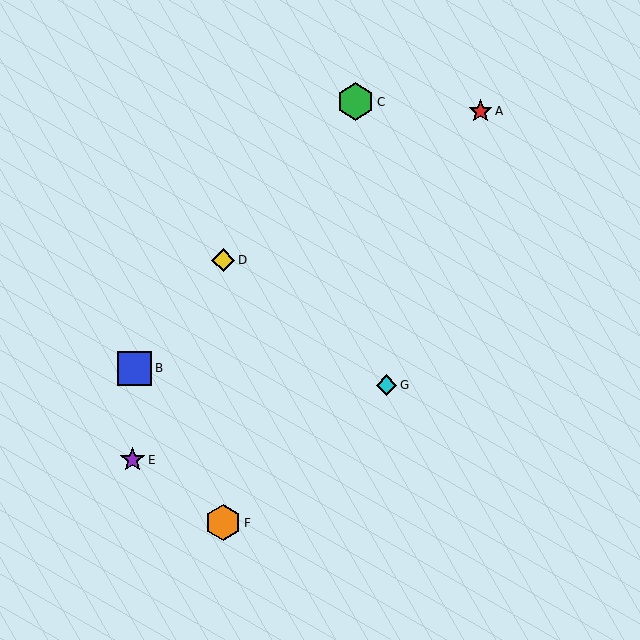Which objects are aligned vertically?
Objects D, F are aligned vertically.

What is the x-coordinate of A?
Object A is at x≈481.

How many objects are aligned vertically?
2 objects (D, F) are aligned vertically.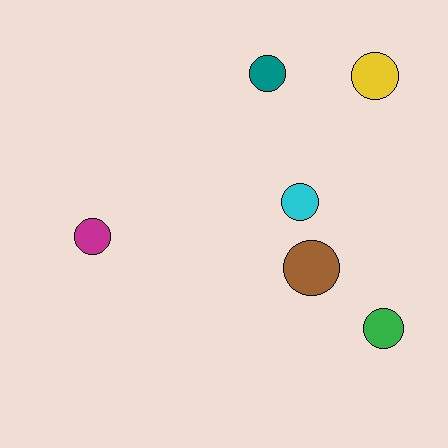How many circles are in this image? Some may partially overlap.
There are 6 circles.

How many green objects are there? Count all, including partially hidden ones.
There is 1 green object.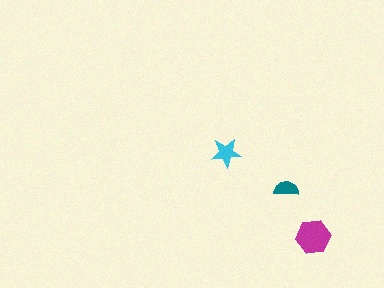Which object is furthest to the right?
The magenta hexagon is rightmost.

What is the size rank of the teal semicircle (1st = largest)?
3rd.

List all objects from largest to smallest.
The magenta hexagon, the cyan star, the teal semicircle.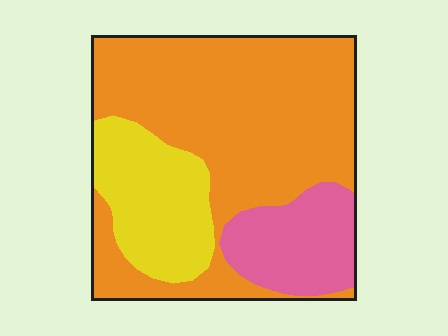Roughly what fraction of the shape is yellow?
Yellow covers 21% of the shape.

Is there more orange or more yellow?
Orange.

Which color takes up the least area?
Pink, at roughly 15%.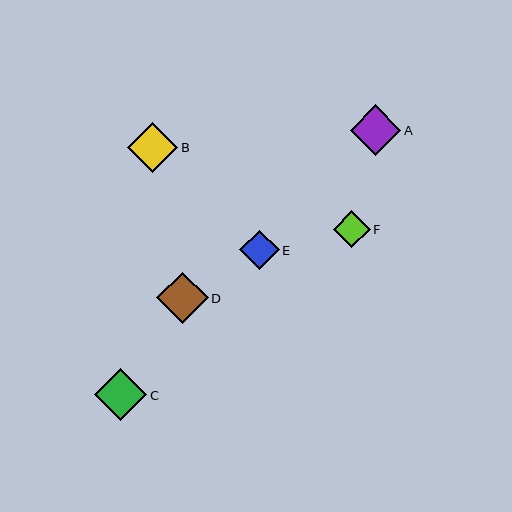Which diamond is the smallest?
Diamond F is the smallest with a size of approximately 36 pixels.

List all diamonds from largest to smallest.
From largest to smallest: C, D, A, B, E, F.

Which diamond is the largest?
Diamond C is the largest with a size of approximately 52 pixels.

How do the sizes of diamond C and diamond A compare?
Diamond C and diamond A are approximately the same size.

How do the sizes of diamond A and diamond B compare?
Diamond A and diamond B are approximately the same size.